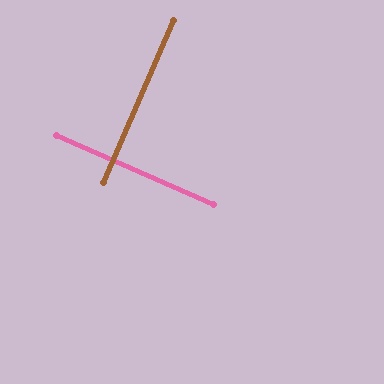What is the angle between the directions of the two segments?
Approximately 89 degrees.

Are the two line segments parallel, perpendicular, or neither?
Perpendicular — they meet at approximately 89°.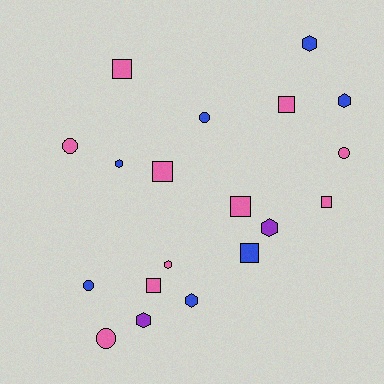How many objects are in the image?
There are 19 objects.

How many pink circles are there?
There are 3 pink circles.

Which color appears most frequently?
Pink, with 10 objects.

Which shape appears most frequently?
Hexagon, with 7 objects.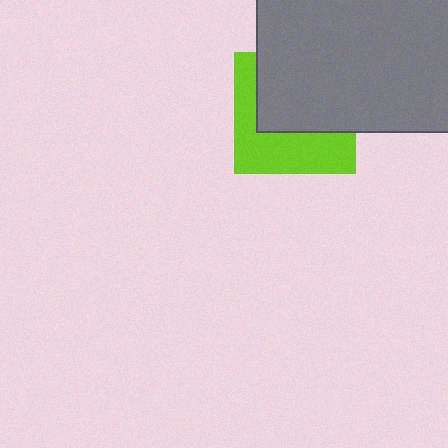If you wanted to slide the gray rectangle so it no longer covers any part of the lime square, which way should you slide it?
Slide it up — that is the most direct way to separate the two shapes.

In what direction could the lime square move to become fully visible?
The lime square could move down. That would shift it out from behind the gray rectangle entirely.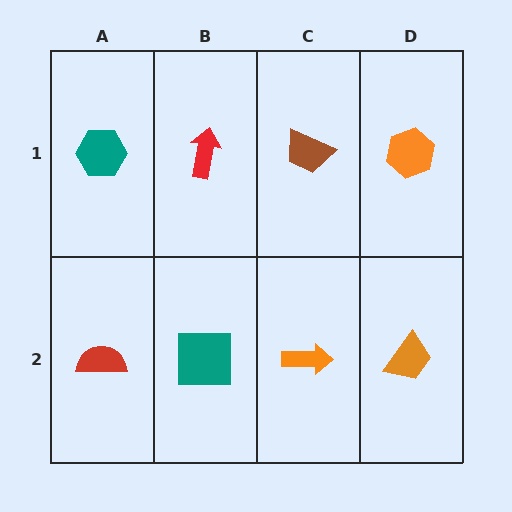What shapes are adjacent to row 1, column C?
An orange arrow (row 2, column C), a red arrow (row 1, column B), an orange hexagon (row 1, column D).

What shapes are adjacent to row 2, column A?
A teal hexagon (row 1, column A), a teal square (row 2, column B).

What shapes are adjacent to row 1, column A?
A red semicircle (row 2, column A), a red arrow (row 1, column B).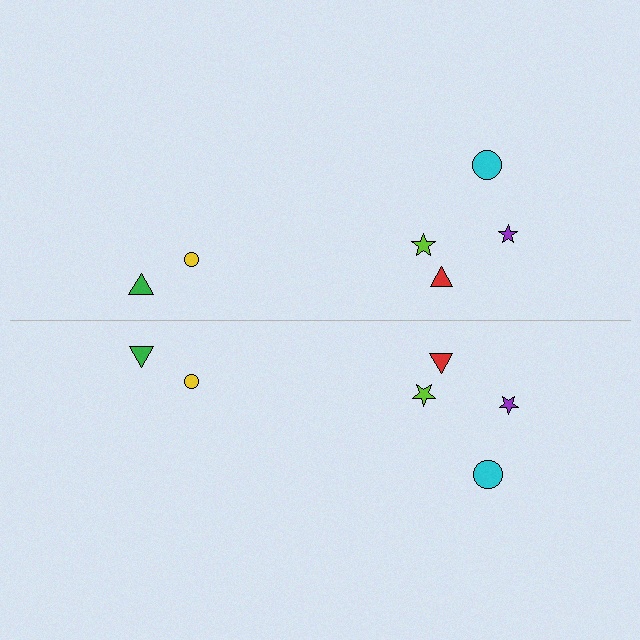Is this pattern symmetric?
Yes, this pattern has bilateral (reflection) symmetry.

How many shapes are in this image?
There are 12 shapes in this image.